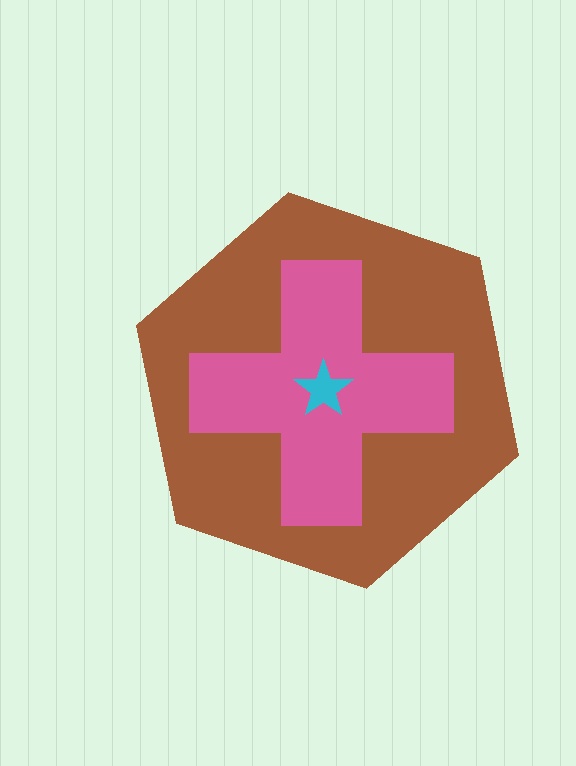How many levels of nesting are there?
3.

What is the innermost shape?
The cyan star.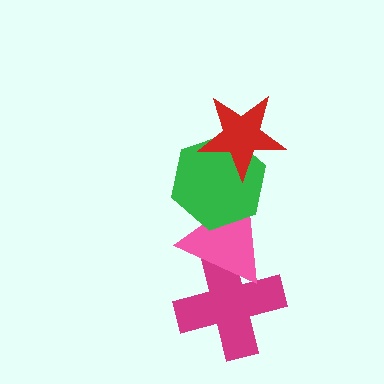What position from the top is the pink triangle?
The pink triangle is 3rd from the top.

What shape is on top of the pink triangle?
The green hexagon is on top of the pink triangle.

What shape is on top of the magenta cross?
The pink triangle is on top of the magenta cross.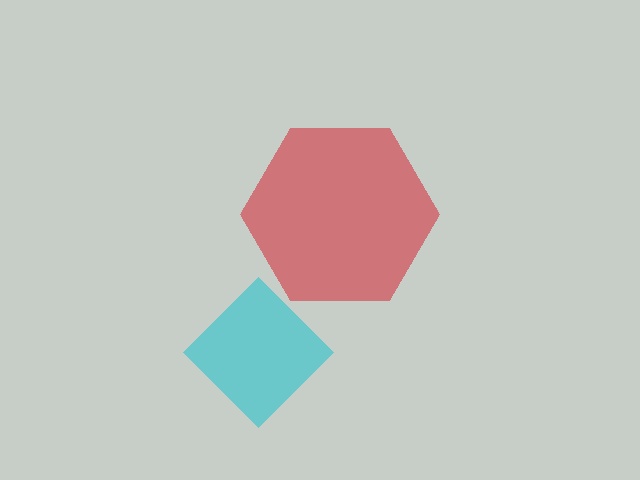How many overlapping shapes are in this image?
There are 2 overlapping shapes in the image.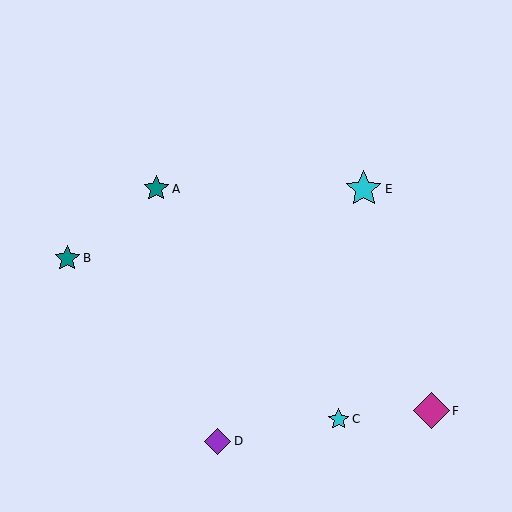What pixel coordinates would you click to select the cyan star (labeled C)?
Click at (339, 419) to select the cyan star C.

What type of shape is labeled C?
Shape C is a cyan star.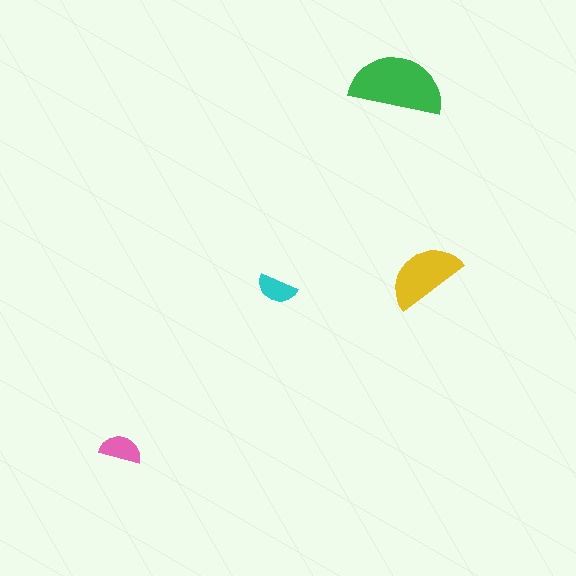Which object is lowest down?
The pink semicircle is bottommost.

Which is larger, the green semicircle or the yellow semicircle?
The green one.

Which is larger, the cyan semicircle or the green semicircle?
The green one.